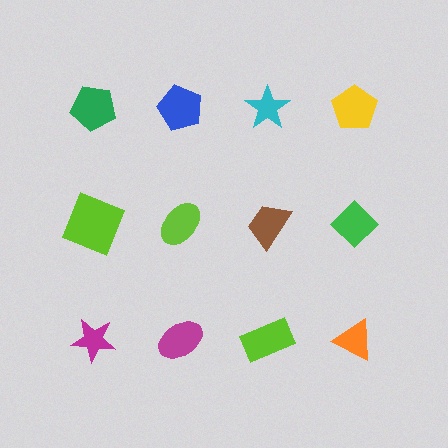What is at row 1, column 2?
A blue pentagon.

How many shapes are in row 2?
4 shapes.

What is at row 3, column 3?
A lime rectangle.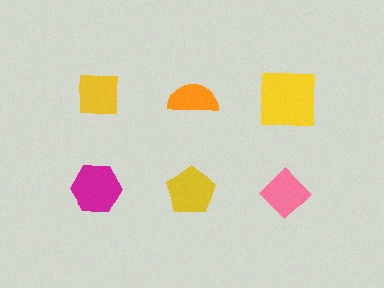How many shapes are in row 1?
3 shapes.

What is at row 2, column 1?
A magenta hexagon.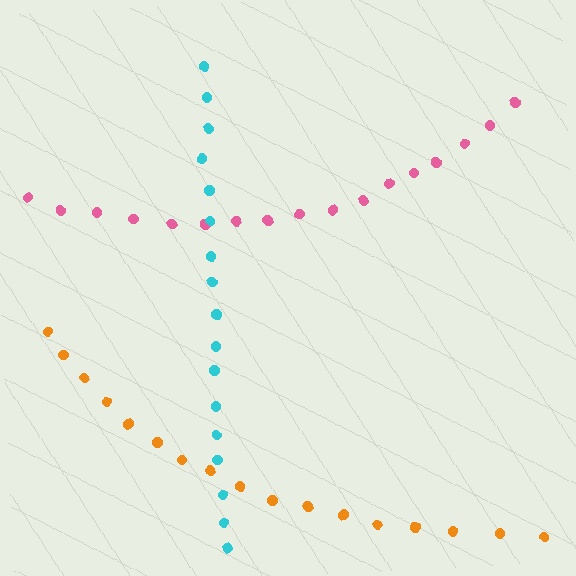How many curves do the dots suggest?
There are 3 distinct paths.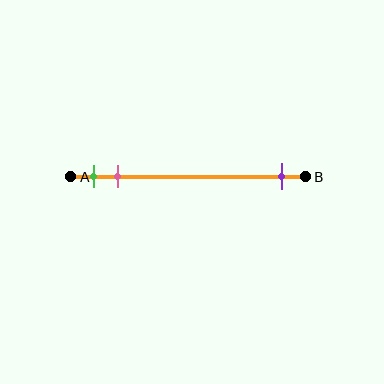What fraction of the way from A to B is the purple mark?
The purple mark is approximately 90% (0.9) of the way from A to B.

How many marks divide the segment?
There are 3 marks dividing the segment.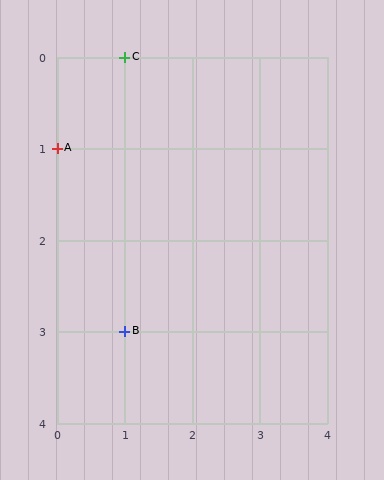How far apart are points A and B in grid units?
Points A and B are 1 column and 2 rows apart (about 2.2 grid units diagonally).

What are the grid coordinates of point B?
Point B is at grid coordinates (1, 3).